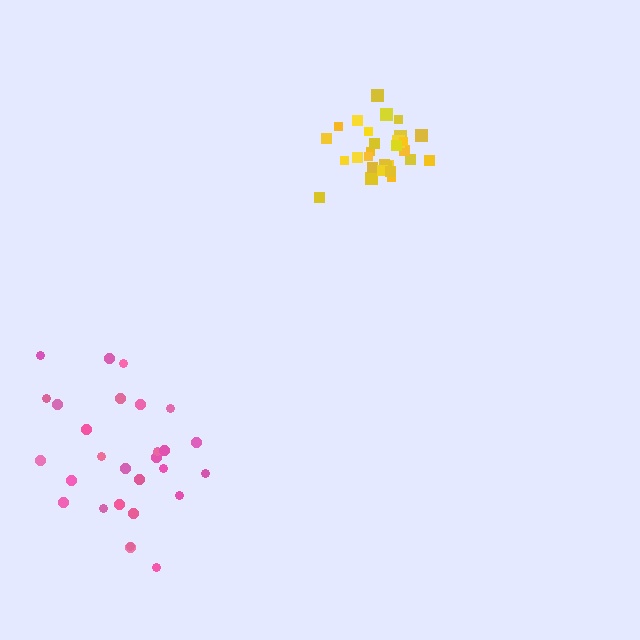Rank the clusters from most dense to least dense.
yellow, pink.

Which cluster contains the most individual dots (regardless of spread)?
Yellow (30).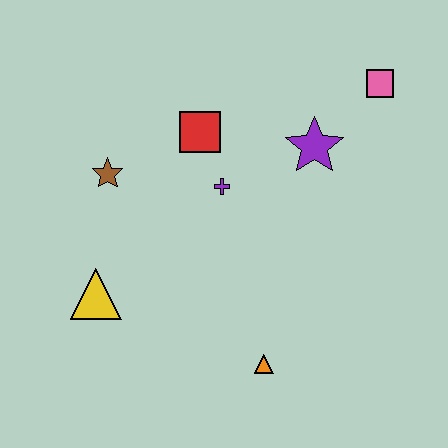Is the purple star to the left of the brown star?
No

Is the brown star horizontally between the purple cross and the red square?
No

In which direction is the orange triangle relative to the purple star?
The orange triangle is below the purple star.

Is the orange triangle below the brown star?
Yes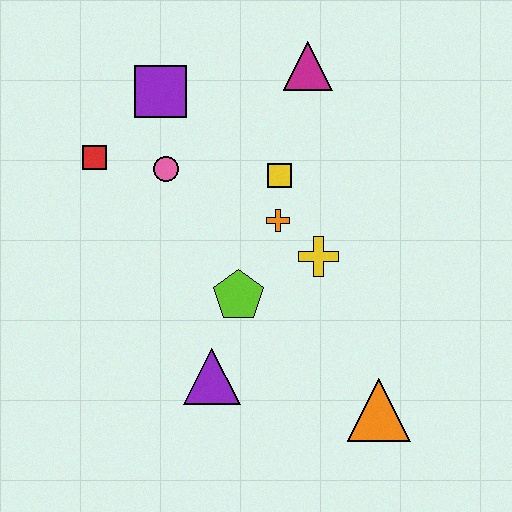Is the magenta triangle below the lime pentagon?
No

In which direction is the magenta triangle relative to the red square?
The magenta triangle is to the right of the red square.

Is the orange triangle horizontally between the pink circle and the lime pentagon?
No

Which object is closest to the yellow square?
The orange cross is closest to the yellow square.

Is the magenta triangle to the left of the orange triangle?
Yes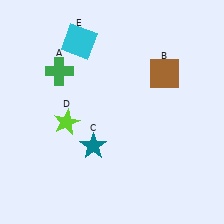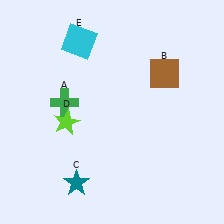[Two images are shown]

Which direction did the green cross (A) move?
The green cross (A) moved down.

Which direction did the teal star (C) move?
The teal star (C) moved down.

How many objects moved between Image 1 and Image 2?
2 objects moved between the two images.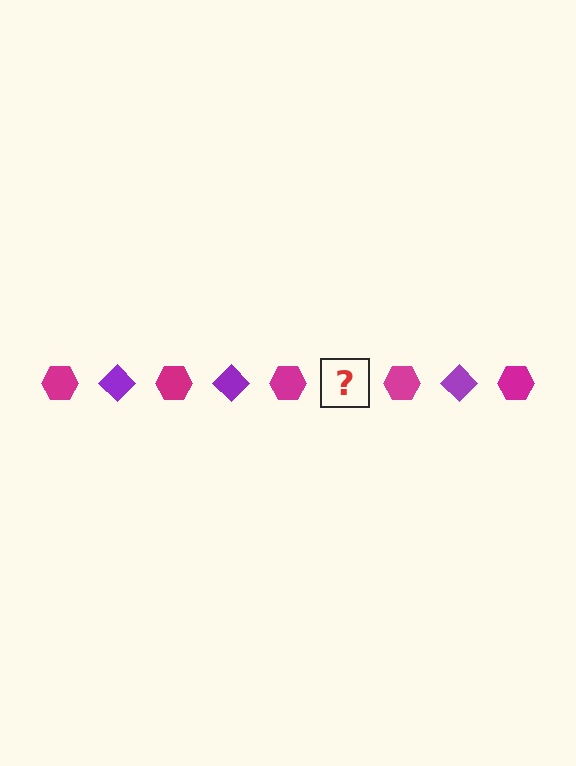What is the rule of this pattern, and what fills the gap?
The rule is that the pattern alternates between magenta hexagon and purple diamond. The gap should be filled with a purple diamond.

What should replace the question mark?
The question mark should be replaced with a purple diamond.